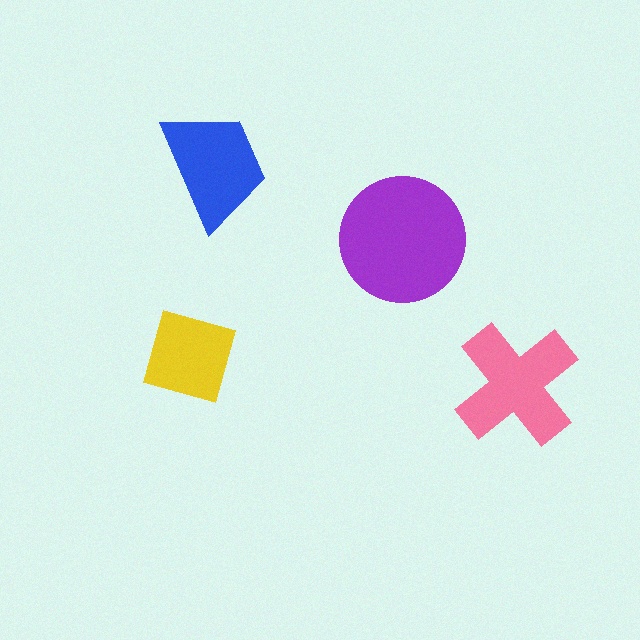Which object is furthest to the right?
The pink cross is rightmost.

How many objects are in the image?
There are 4 objects in the image.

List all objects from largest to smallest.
The purple circle, the pink cross, the blue trapezoid, the yellow diamond.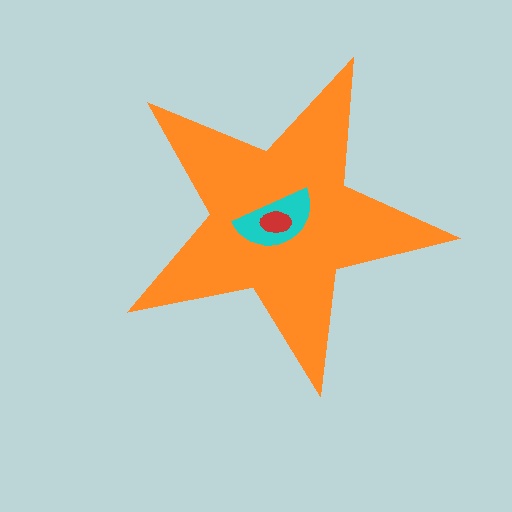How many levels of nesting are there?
3.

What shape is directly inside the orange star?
The cyan semicircle.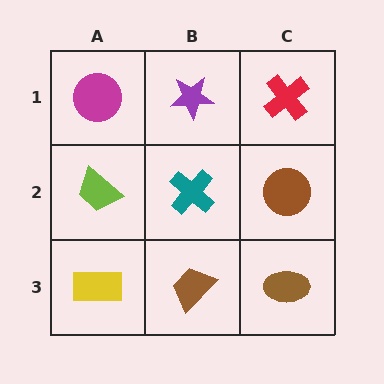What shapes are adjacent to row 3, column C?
A brown circle (row 2, column C), a brown trapezoid (row 3, column B).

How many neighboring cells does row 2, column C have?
3.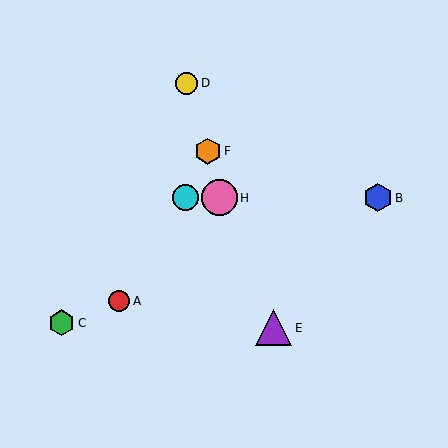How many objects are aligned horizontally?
3 objects (B, G, H) are aligned horizontally.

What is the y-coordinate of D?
Object D is at y≈83.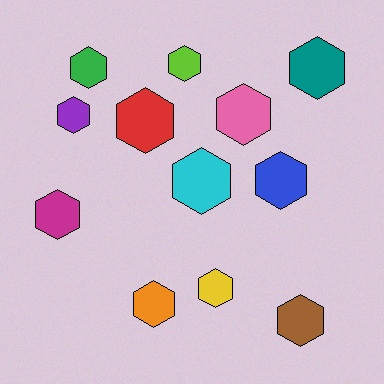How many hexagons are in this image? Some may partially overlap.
There are 12 hexagons.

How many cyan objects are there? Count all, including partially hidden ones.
There is 1 cyan object.